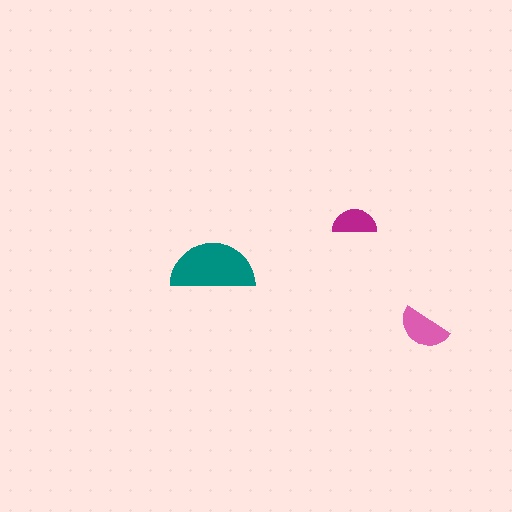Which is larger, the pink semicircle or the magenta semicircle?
The pink one.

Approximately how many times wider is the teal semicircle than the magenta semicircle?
About 2 times wider.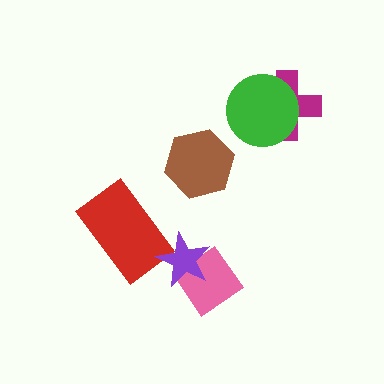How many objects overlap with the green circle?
1 object overlaps with the green circle.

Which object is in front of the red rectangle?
The purple star is in front of the red rectangle.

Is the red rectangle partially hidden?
Yes, it is partially covered by another shape.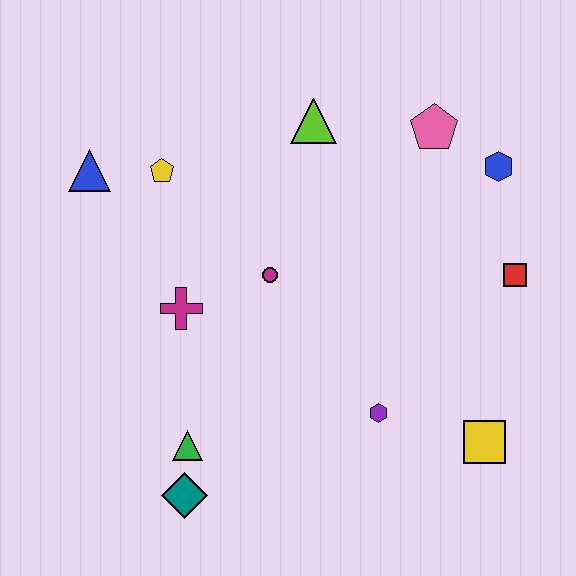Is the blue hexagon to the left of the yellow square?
No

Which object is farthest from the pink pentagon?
The teal diamond is farthest from the pink pentagon.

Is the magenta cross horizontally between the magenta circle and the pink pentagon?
No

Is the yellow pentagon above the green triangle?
Yes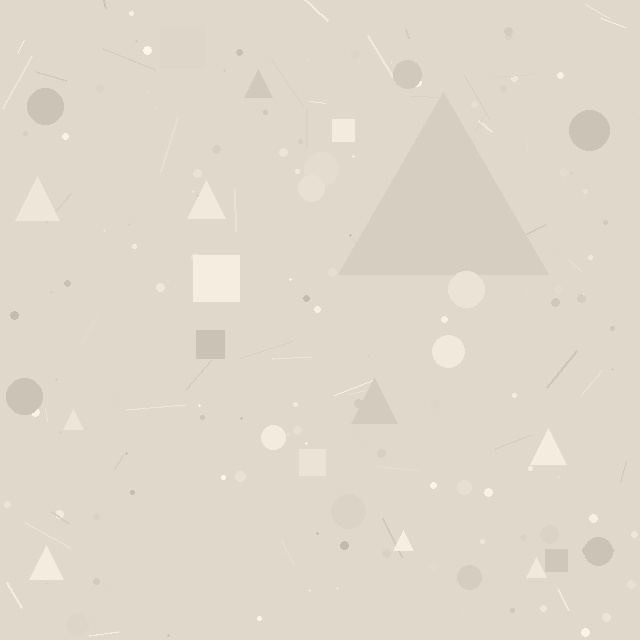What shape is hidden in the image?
A triangle is hidden in the image.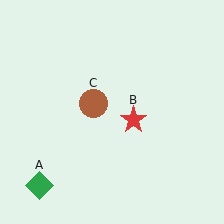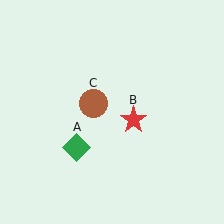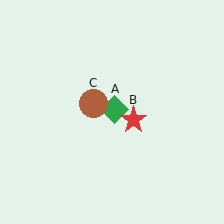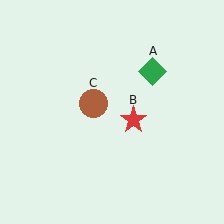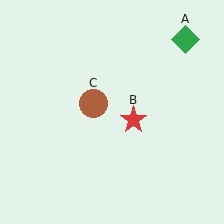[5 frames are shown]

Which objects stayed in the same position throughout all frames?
Red star (object B) and brown circle (object C) remained stationary.